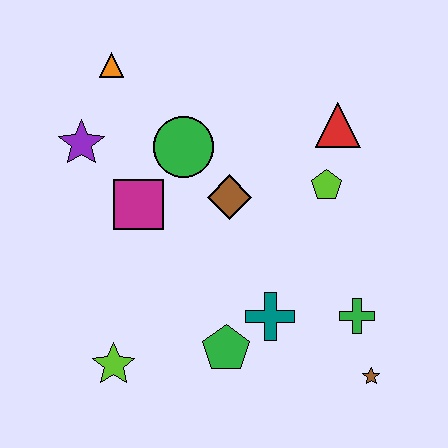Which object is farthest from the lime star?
The red triangle is farthest from the lime star.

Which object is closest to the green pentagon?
The teal cross is closest to the green pentagon.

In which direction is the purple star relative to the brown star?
The purple star is to the left of the brown star.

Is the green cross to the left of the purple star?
No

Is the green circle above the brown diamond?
Yes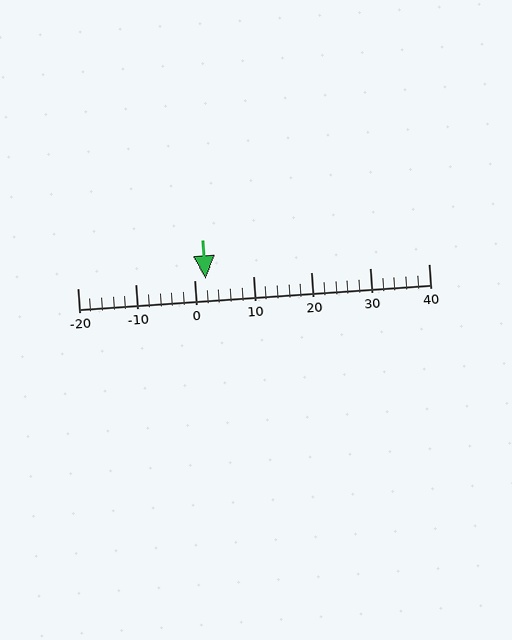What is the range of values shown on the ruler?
The ruler shows values from -20 to 40.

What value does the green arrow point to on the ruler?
The green arrow points to approximately 2.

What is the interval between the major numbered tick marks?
The major tick marks are spaced 10 units apart.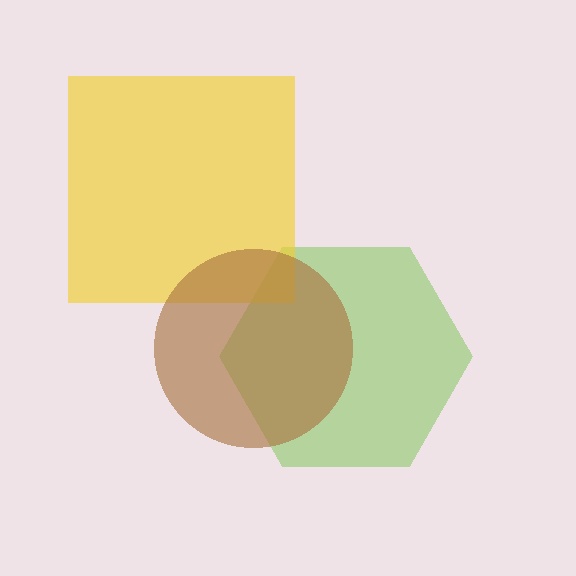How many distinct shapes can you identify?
There are 3 distinct shapes: a lime hexagon, a yellow square, a brown circle.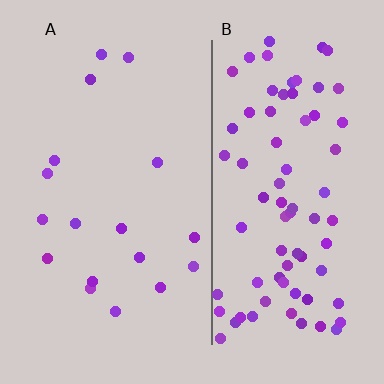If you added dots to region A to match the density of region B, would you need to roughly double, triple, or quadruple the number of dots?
Approximately quadruple.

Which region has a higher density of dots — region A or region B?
B (the right).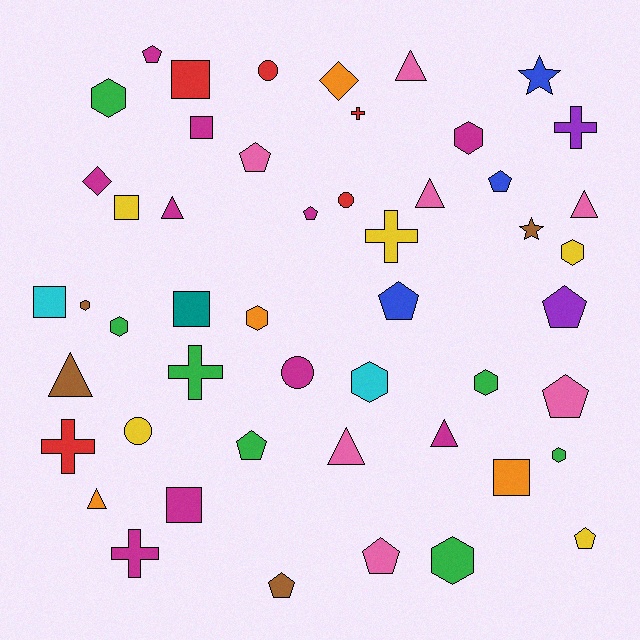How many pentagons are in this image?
There are 11 pentagons.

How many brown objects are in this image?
There are 4 brown objects.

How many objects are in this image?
There are 50 objects.